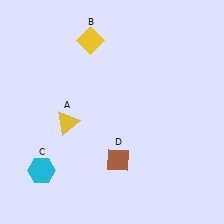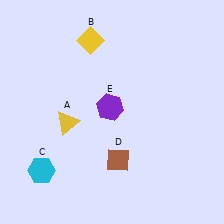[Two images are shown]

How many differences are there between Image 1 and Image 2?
There is 1 difference between the two images.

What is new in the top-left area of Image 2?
A purple hexagon (E) was added in the top-left area of Image 2.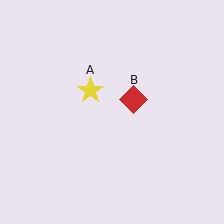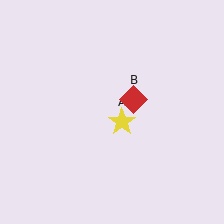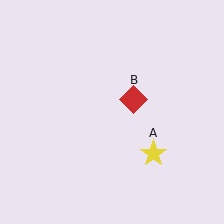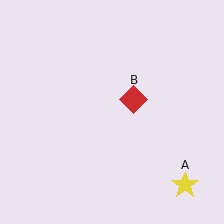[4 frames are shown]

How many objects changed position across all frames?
1 object changed position: yellow star (object A).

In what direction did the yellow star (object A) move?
The yellow star (object A) moved down and to the right.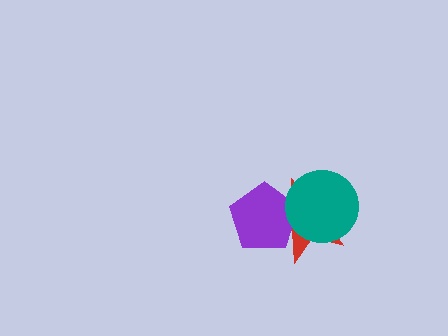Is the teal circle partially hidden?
No, no other shape covers it.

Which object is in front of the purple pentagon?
The teal circle is in front of the purple pentagon.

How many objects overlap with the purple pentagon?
2 objects overlap with the purple pentagon.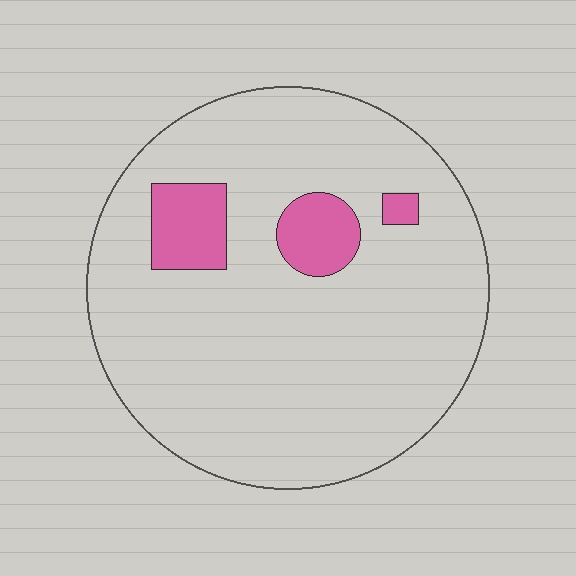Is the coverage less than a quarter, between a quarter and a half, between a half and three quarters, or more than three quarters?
Less than a quarter.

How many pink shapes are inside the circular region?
3.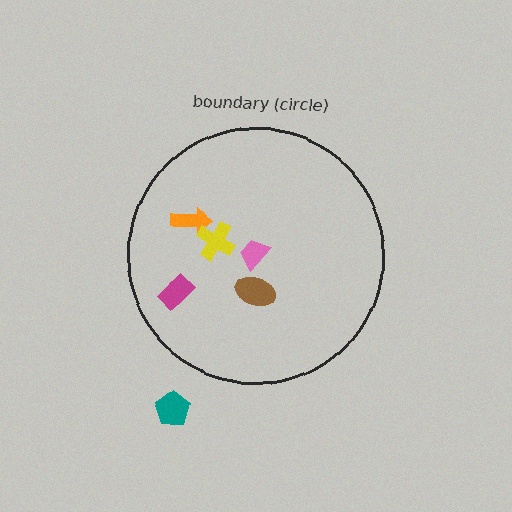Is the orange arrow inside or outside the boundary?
Inside.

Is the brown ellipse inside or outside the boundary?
Inside.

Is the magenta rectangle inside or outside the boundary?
Inside.